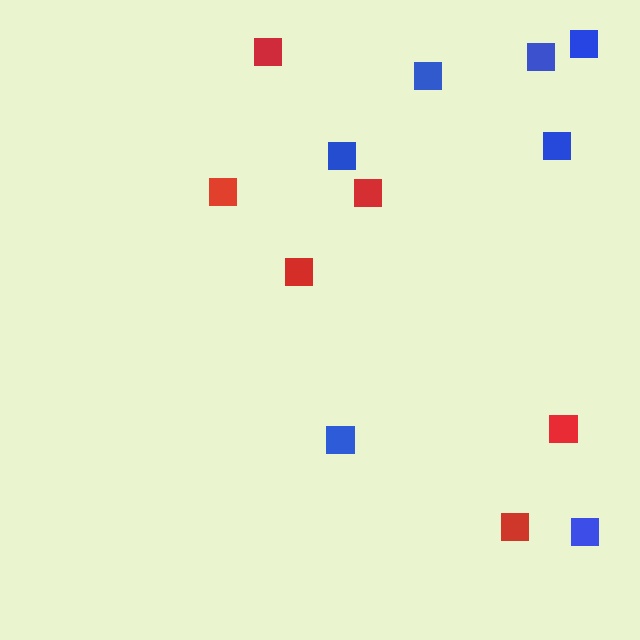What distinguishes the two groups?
There are 2 groups: one group of blue squares (7) and one group of red squares (6).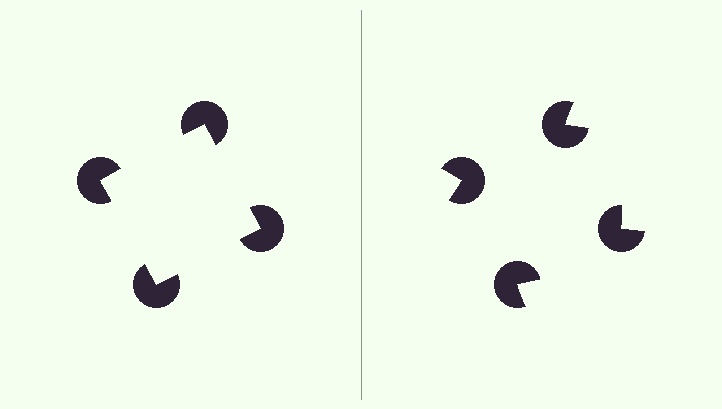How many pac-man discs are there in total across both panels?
8 — 4 on each side.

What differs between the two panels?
The pac-man discs are positioned identically on both sides; only the wedge orientations differ. On the left they align to a square; on the right they are misaligned.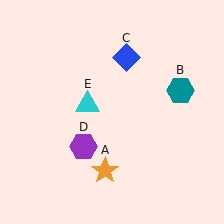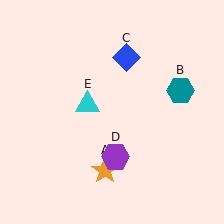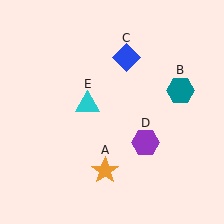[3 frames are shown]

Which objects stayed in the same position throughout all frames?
Orange star (object A) and teal hexagon (object B) and blue diamond (object C) and cyan triangle (object E) remained stationary.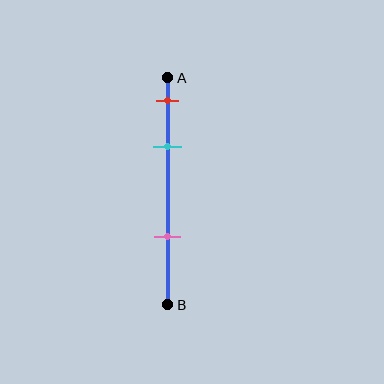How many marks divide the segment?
There are 3 marks dividing the segment.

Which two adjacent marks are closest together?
The red and cyan marks are the closest adjacent pair.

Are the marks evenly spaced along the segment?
No, the marks are not evenly spaced.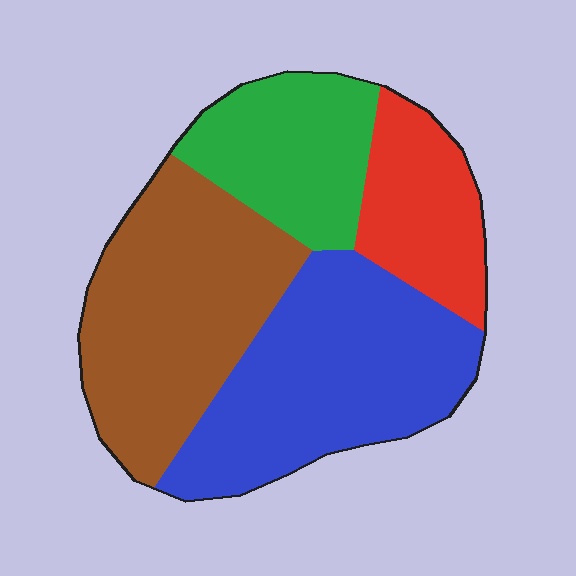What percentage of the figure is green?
Green covers 19% of the figure.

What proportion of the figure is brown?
Brown takes up about one third (1/3) of the figure.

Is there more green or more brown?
Brown.